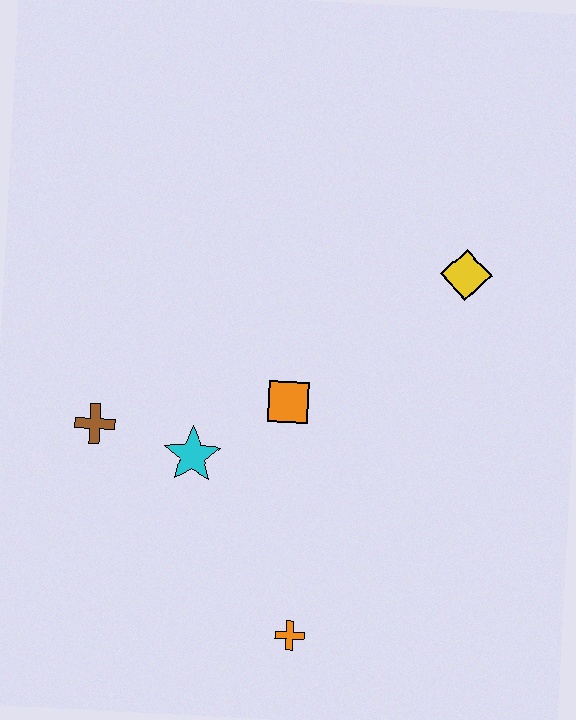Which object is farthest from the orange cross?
The yellow diamond is farthest from the orange cross.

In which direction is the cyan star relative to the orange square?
The cyan star is to the left of the orange square.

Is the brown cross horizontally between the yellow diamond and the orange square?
No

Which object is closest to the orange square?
The cyan star is closest to the orange square.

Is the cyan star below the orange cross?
No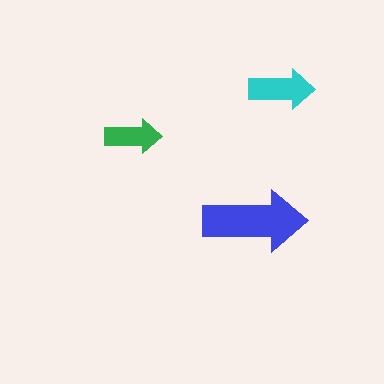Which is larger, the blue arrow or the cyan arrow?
The blue one.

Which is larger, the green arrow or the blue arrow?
The blue one.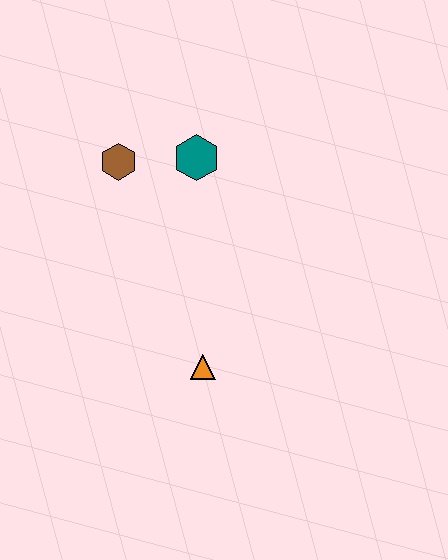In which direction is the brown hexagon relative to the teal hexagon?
The brown hexagon is to the left of the teal hexagon.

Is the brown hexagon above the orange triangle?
Yes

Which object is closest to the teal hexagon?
The brown hexagon is closest to the teal hexagon.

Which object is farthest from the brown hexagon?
The orange triangle is farthest from the brown hexagon.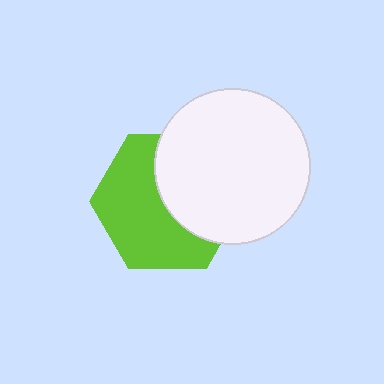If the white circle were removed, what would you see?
You would see the complete lime hexagon.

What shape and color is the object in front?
The object in front is a white circle.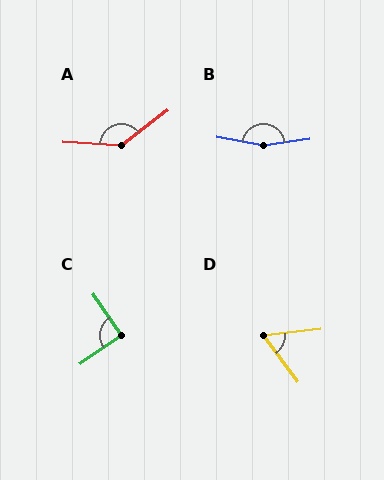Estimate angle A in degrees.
Approximately 138 degrees.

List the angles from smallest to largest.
D (61°), C (91°), A (138°), B (162°).